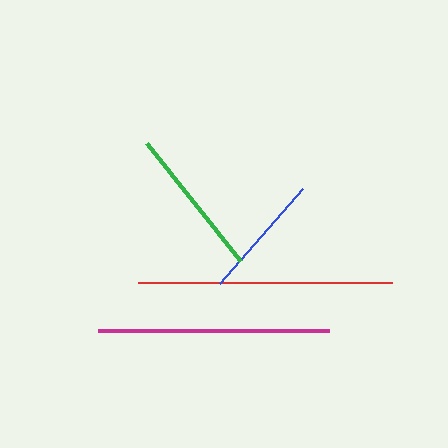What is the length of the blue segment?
The blue segment is approximately 127 pixels long.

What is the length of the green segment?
The green segment is approximately 151 pixels long.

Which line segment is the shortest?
The blue line is the shortest at approximately 127 pixels.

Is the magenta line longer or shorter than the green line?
The magenta line is longer than the green line.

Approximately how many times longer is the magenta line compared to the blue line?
The magenta line is approximately 1.8 times the length of the blue line.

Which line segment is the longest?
The red line is the longest at approximately 254 pixels.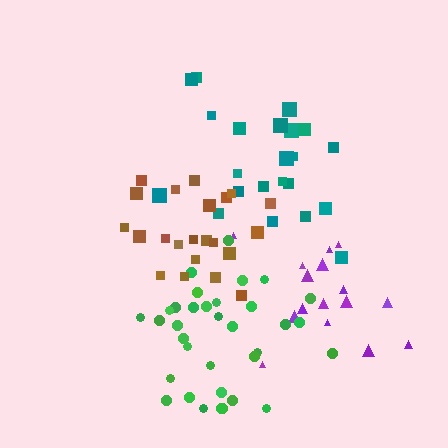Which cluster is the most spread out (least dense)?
Teal.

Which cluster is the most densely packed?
Green.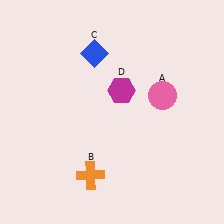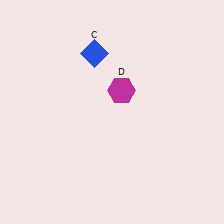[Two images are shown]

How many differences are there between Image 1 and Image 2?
There are 2 differences between the two images.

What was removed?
The orange cross (B), the pink circle (A) were removed in Image 2.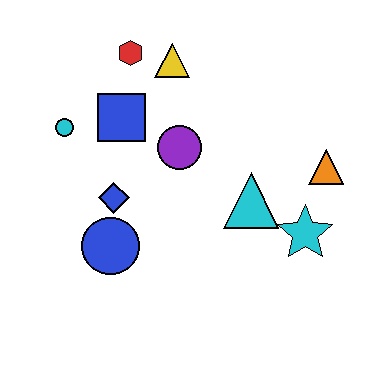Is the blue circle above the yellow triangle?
No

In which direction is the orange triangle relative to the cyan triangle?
The orange triangle is to the right of the cyan triangle.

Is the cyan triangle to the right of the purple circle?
Yes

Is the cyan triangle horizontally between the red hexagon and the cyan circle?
No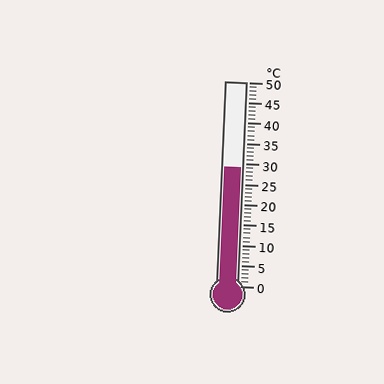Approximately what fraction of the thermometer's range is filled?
The thermometer is filled to approximately 60% of its range.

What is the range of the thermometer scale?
The thermometer scale ranges from 0°C to 50°C.